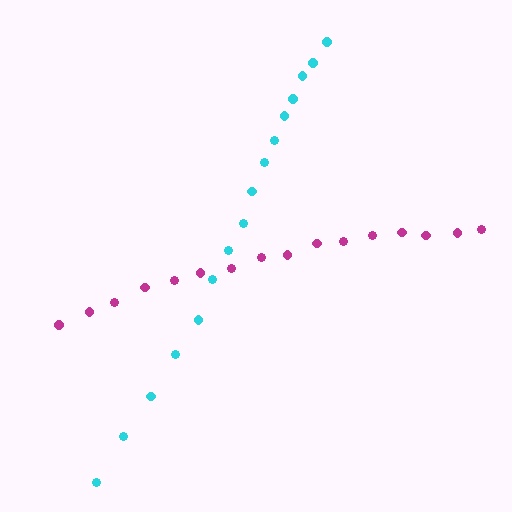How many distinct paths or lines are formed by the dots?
There are 2 distinct paths.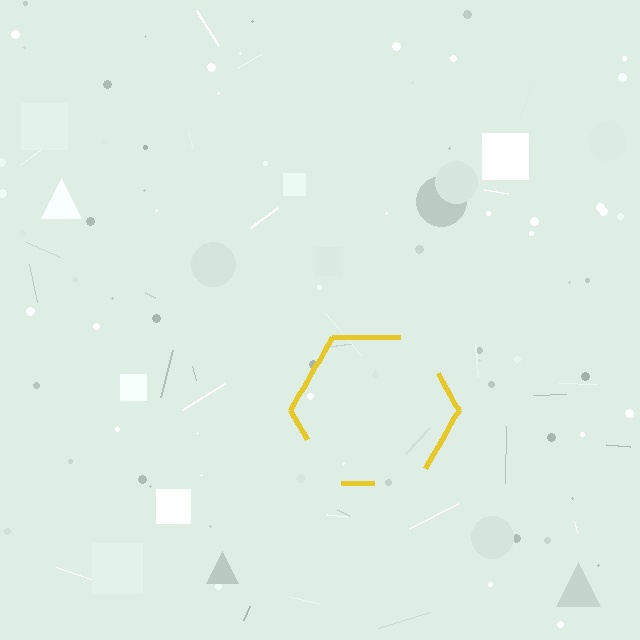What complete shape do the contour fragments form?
The contour fragments form a hexagon.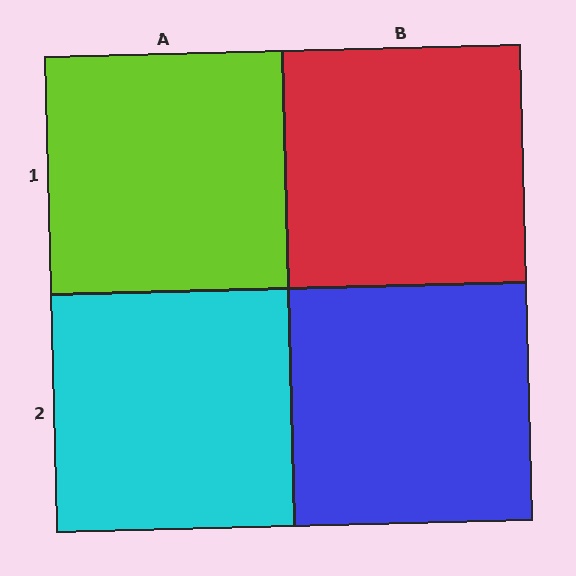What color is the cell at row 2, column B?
Blue.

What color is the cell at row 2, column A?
Cyan.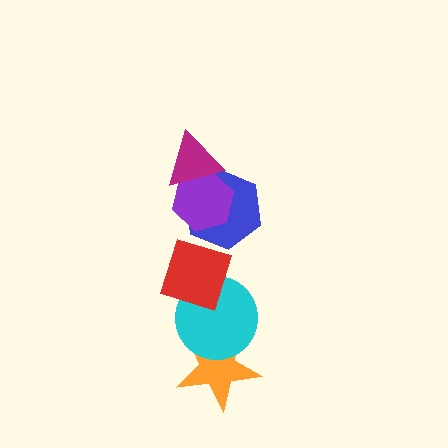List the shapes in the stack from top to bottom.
From top to bottom: the magenta triangle, the purple hexagon, the blue hexagon, the red diamond, the cyan circle, the orange star.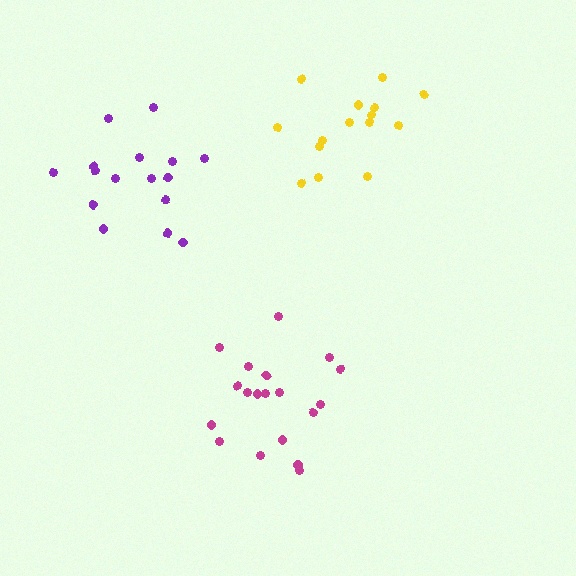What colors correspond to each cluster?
The clusters are colored: yellow, magenta, purple.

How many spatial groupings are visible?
There are 3 spatial groupings.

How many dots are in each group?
Group 1: 15 dots, Group 2: 19 dots, Group 3: 16 dots (50 total).